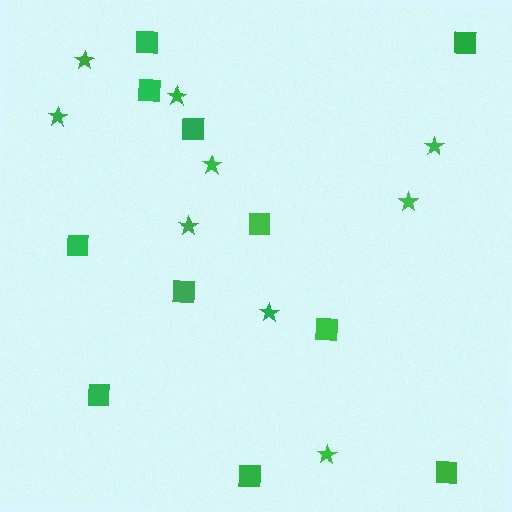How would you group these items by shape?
There are 2 groups: one group of squares (11) and one group of stars (9).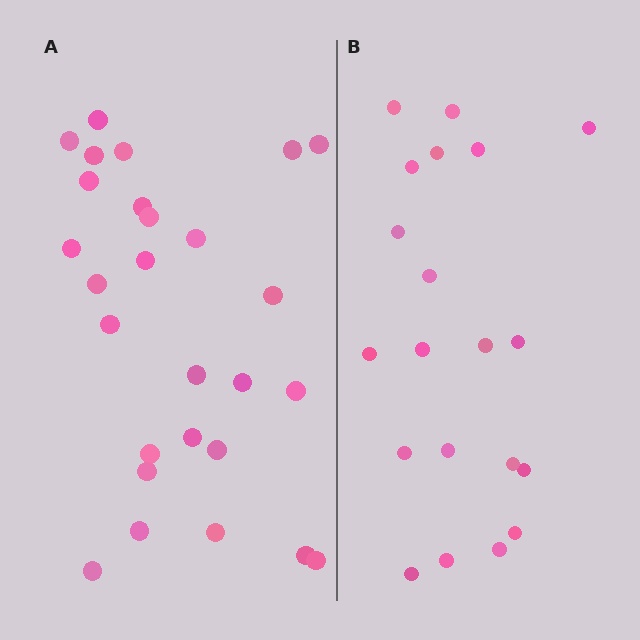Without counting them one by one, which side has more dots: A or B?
Region A (the left region) has more dots.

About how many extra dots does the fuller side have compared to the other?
Region A has roughly 8 or so more dots than region B.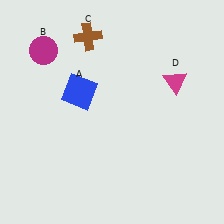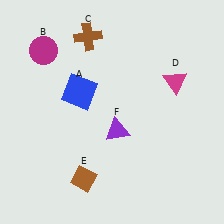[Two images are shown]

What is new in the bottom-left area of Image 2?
A brown diamond (E) was added in the bottom-left area of Image 2.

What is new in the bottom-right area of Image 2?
A purple triangle (F) was added in the bottom-right area of Image 2.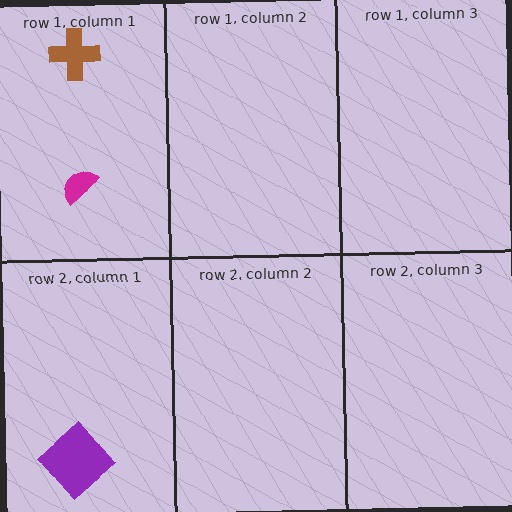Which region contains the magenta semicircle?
The row 1, column 1 region.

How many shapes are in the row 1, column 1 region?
2.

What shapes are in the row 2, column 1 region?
The purple diamond.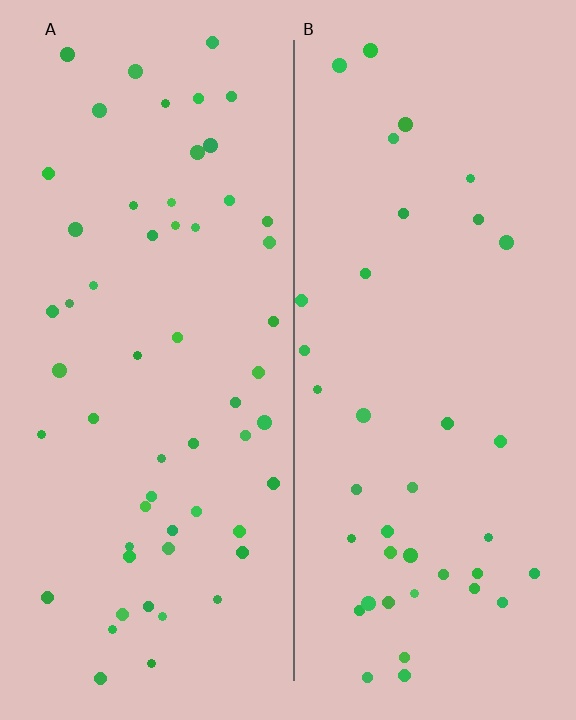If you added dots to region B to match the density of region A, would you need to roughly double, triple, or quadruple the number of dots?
Approximately double.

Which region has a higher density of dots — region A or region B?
A (the left).